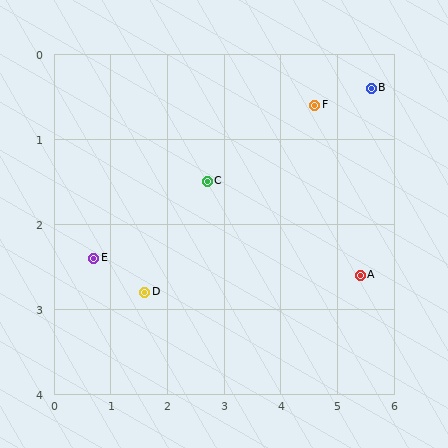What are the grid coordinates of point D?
Point D is at approximately (1.6, 2.8).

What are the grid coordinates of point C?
Point C is at approximately (2.7, 1.5).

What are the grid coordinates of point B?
Point B is at approximately (5.6, 0.4).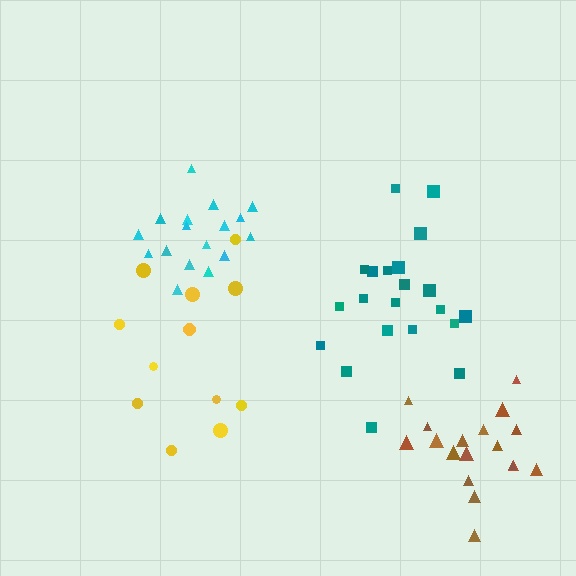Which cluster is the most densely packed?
Brown.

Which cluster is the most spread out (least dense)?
Yellow.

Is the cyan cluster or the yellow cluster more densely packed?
Cyan.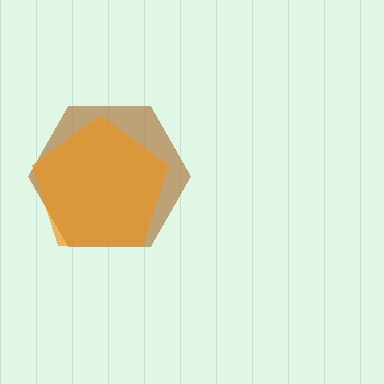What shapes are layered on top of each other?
The layered shapes are: a brown hexagon, an orange pentagon.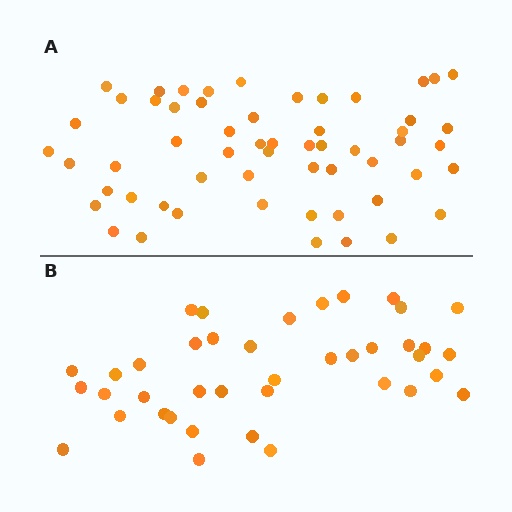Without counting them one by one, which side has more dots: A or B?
Region A (the top region) has more dots.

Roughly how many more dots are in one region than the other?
Region A has approximately 15 more dots than region B.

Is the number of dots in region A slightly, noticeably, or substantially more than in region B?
Region A has noticeably more, but not dramatically so. The ratio is roughly 1.4 to 1.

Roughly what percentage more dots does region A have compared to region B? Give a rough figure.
About 40% more.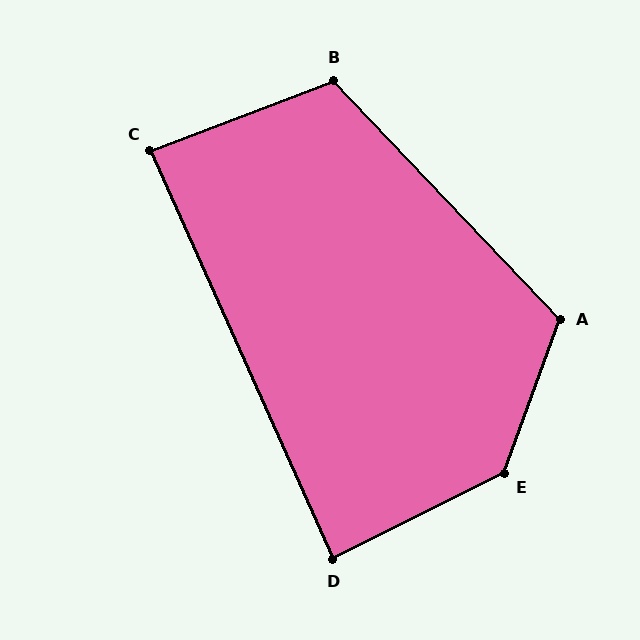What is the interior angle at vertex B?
Approximately 112 degrees (obtuse).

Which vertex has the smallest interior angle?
C, at approximately 87 degrees.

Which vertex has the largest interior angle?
E, at approximately 136 degrees.